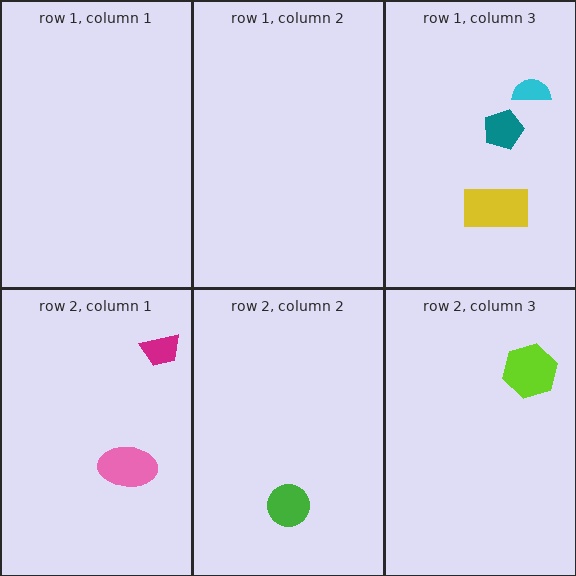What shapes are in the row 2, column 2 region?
The green circle.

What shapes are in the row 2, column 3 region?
The lime hexagon.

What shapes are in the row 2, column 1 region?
The magenta trapezoid, the pink ellipse.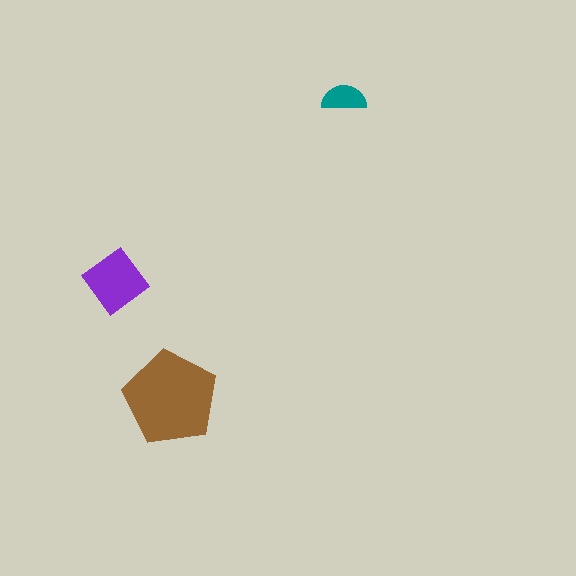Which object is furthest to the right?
The teal semicircle is rightmost.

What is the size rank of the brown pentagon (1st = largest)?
1st.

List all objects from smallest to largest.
The teal semicircle, the purple diamond, the brown pentagon.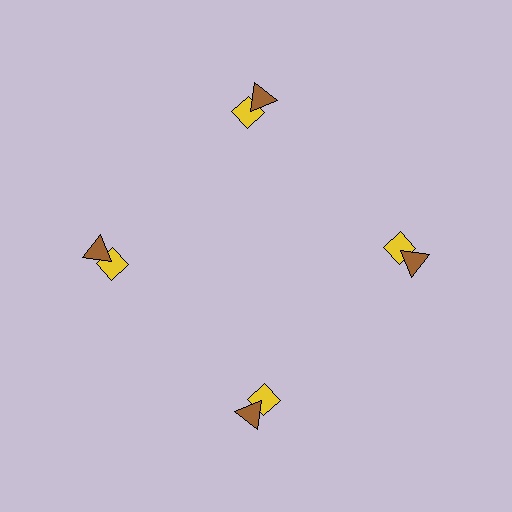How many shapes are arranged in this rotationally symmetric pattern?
There are 8 shapes, arranged in 4 groups of 2.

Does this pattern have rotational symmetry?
Yes, this pattern has 4-fold rotational symmetry. It looks the same after rotating 90 degrees around the center.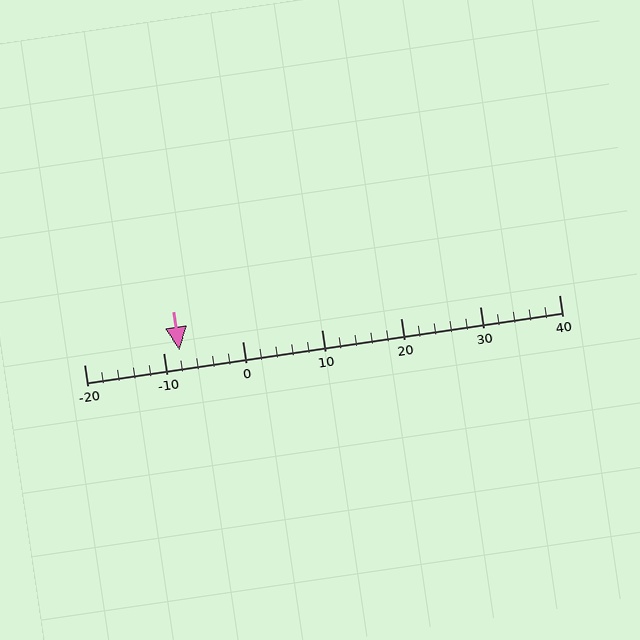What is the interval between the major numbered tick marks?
The major tick marks are spaced 10 units apart.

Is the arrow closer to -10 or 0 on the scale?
The arrow is closer to -10.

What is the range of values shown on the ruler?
The ruler shows values from -20 to 40.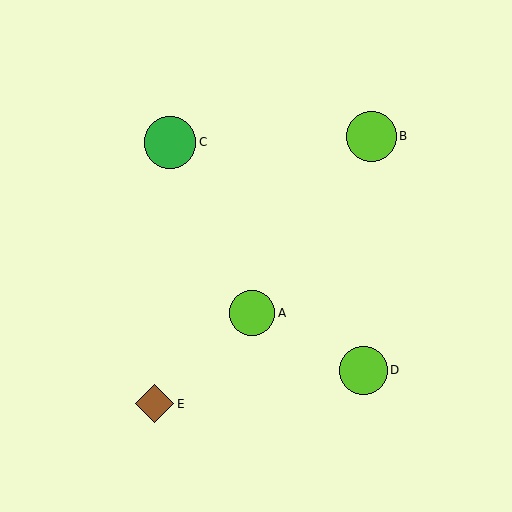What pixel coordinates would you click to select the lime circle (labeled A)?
Click at (252, 313) to select the lime circle A.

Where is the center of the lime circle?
The center of the lime circle is at (252, 313).